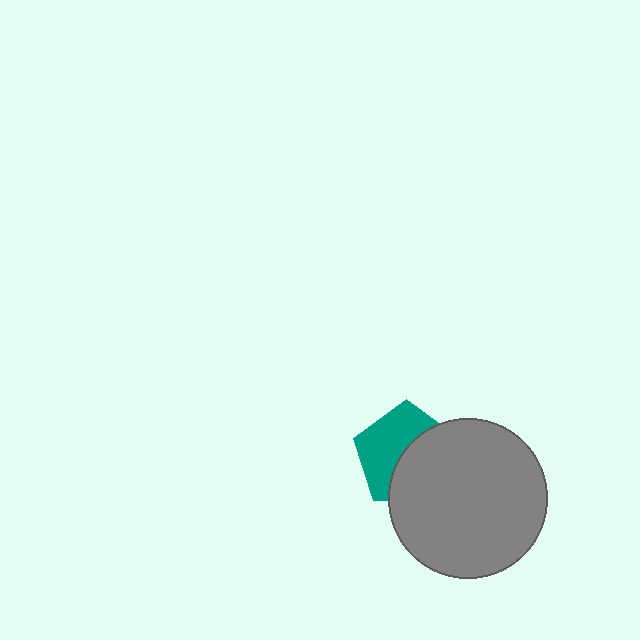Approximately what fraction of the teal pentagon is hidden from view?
Roughly 50% of the teal pentagon is hidden behind the gray circle.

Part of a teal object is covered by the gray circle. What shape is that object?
It is a pentagon.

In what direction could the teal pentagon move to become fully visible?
The teal pentagon could move toward the upper-left. That would shift it out from behind the gray circle entirely.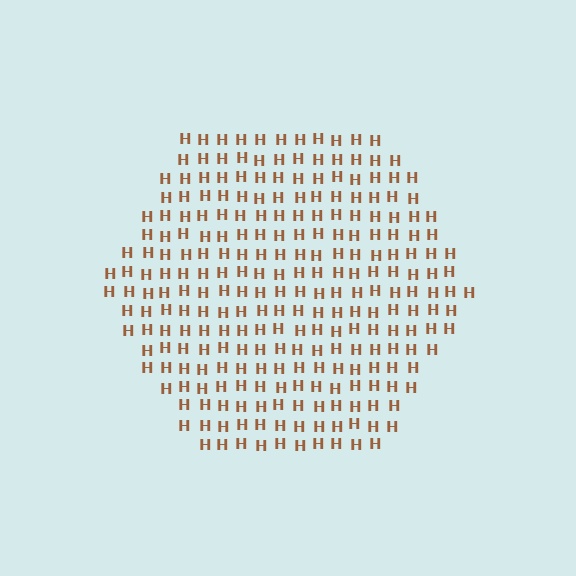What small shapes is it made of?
It is made of small letter H's.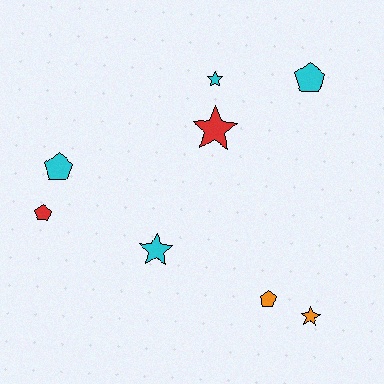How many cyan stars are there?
There are 2 cyan stars.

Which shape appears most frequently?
Pentagon, with 4 objects.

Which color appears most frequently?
Cyan, with 4 objects.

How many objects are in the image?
There are 8 objects.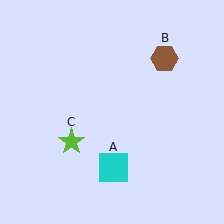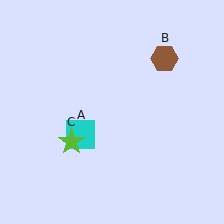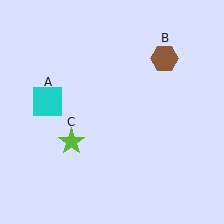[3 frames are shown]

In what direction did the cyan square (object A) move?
The cyan square (object A) moved up and to the left.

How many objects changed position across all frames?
1 object changed position: cyan square (object A).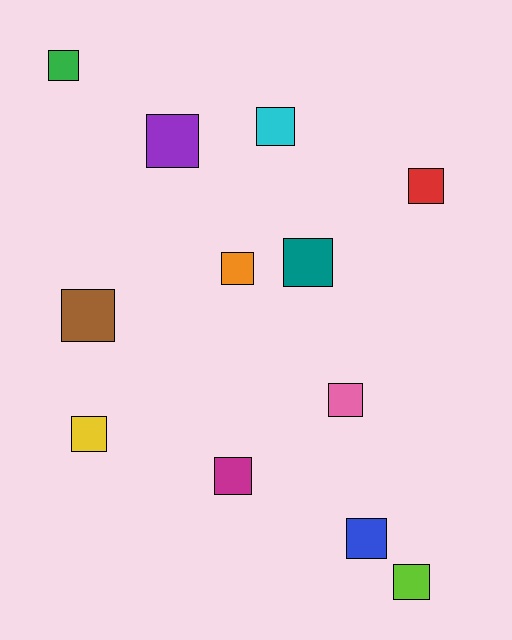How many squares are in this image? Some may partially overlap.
There are 12 squares.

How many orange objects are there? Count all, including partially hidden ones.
There is 1 orange object.